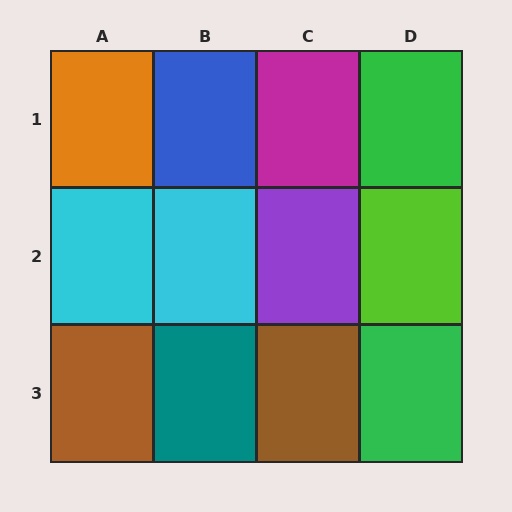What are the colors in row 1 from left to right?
Orange, blue, magenta, green.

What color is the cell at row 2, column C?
Purple.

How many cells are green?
2 cells are green.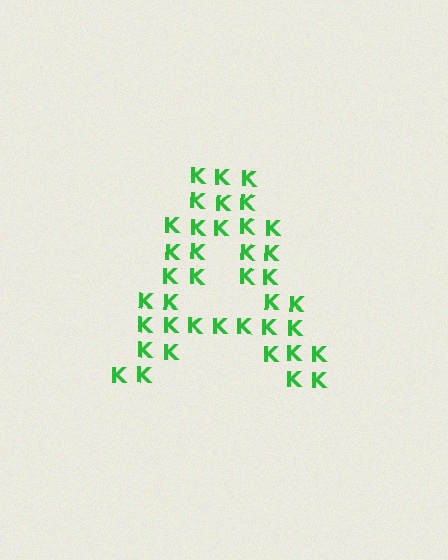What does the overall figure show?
The overall figure shows the letter A.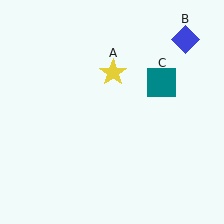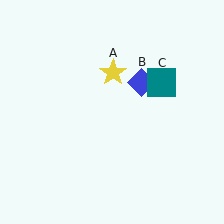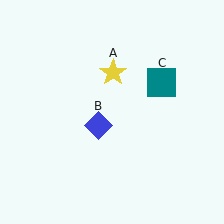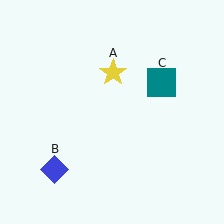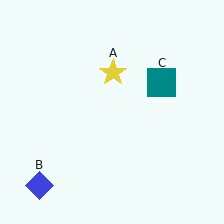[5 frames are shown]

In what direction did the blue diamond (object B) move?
The blue diamond (object B) moved down and to the left.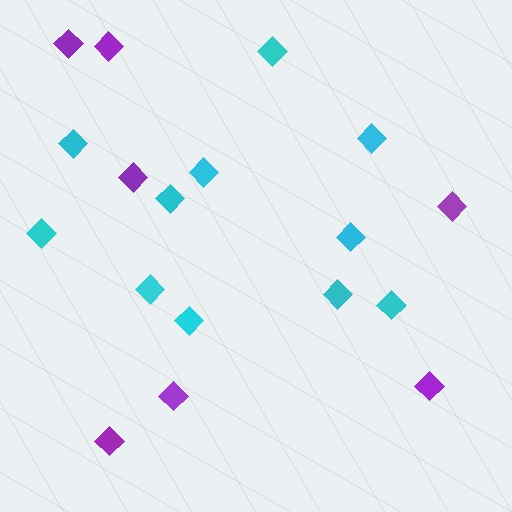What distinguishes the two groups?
There are 2 groups: one group of cyan diamonds (11) and one group of purple diamonds (7).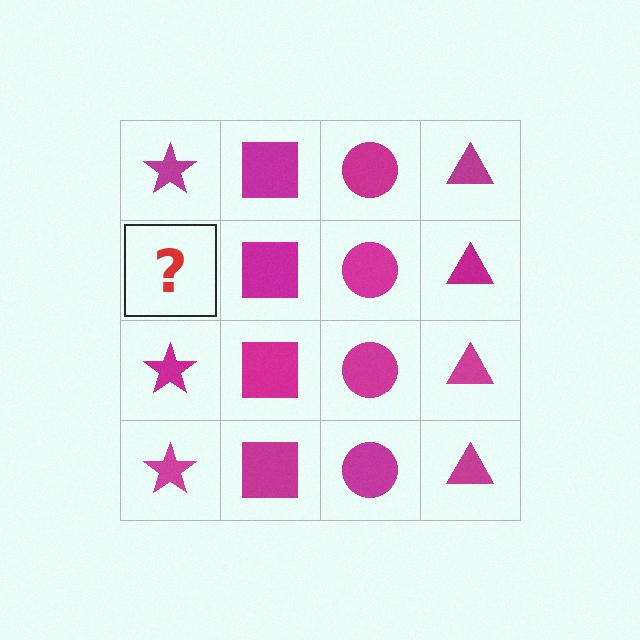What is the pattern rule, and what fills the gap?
The rule is that each column has a consistent shape. The gap should be filled with a magenta star.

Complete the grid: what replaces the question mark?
The question mark should be replaced with a magenta star.